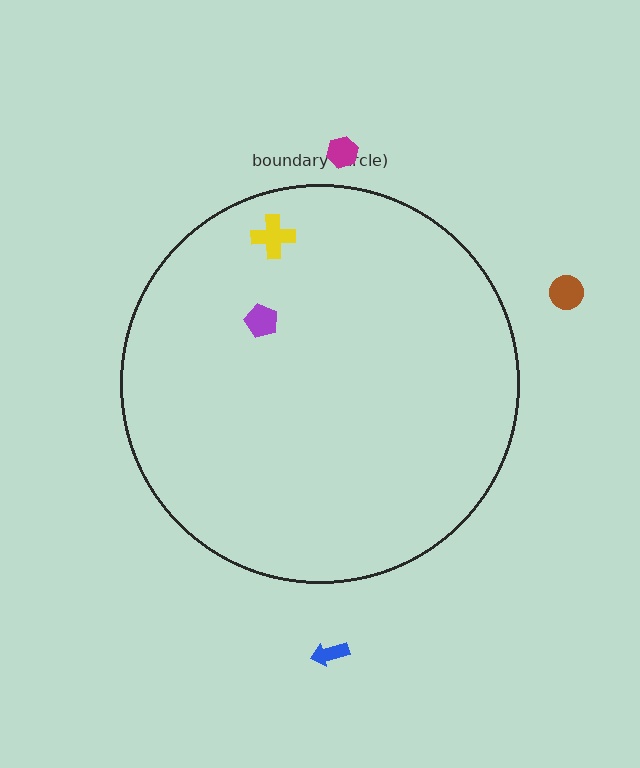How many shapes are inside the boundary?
2 inside, 3 outside.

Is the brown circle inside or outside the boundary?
Outside.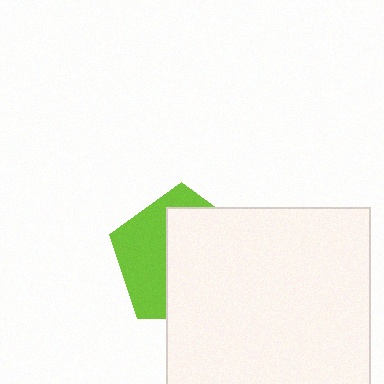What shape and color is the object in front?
The object in front is a white rectangle.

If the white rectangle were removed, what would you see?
You would see the complete lime pentagon.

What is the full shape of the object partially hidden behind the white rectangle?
The partially hidden object is a lime pentagon.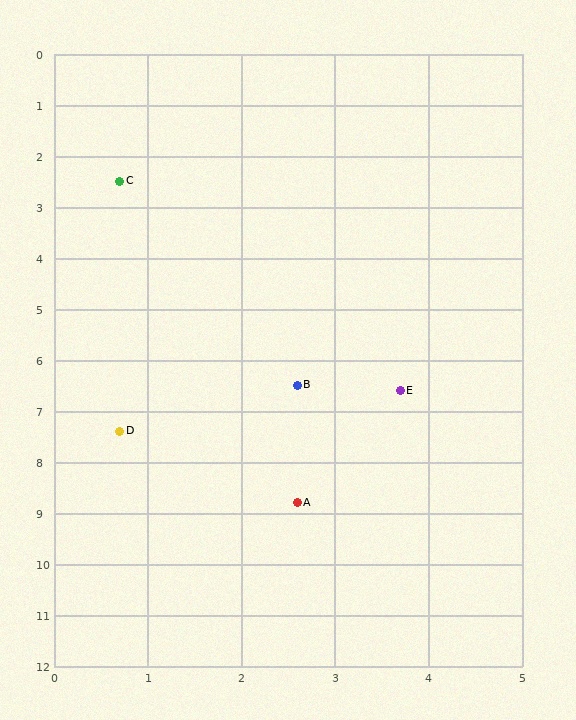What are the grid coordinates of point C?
Point C is at approximately (0.7, 2.5).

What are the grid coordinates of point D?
Point D is at approximately (0.7, 7.4).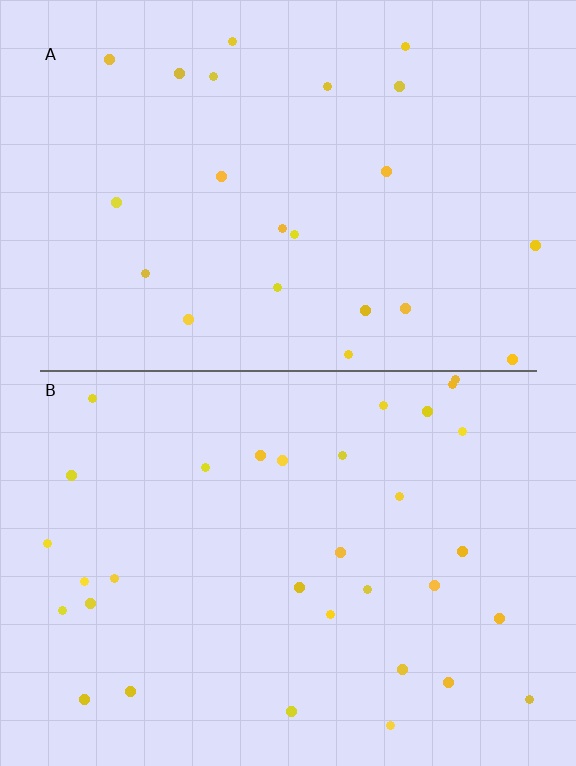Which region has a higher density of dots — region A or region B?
B (the bottom).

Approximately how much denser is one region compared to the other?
Approximately 1.4× — region B over region A.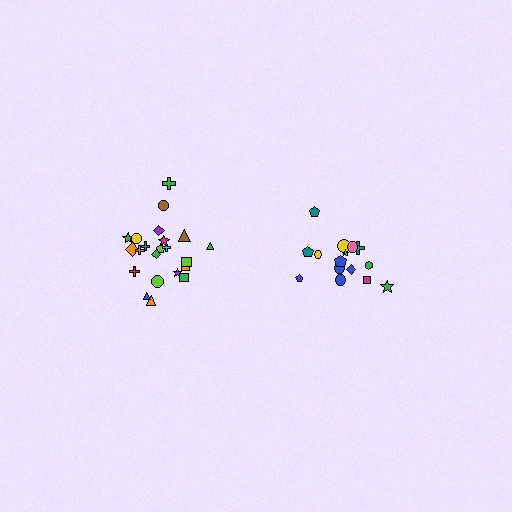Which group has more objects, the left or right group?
The left group.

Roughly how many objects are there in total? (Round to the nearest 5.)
Roughly 35 objects in total.